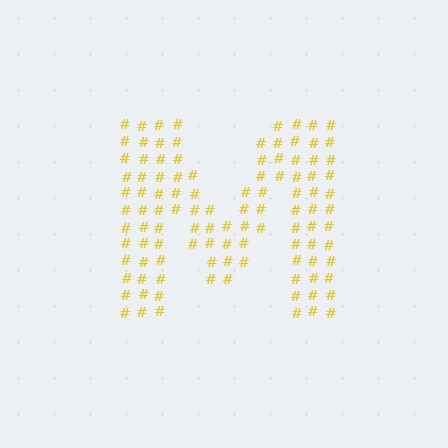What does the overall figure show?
The overall figure shows the letter M.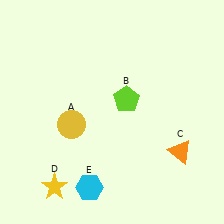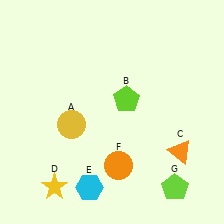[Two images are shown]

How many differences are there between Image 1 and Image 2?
There are 2 differences between the two images.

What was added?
An orange circle (F), a lime pentagon (G) were added in Image 2.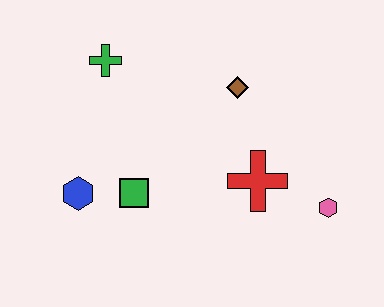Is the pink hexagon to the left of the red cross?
No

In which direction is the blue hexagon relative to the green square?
The blue hexagon is to the left of the green square.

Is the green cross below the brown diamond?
No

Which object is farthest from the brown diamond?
The blue hexagon is farthest from the brown diamond.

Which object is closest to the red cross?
The pink hexagon is closest to the red cross.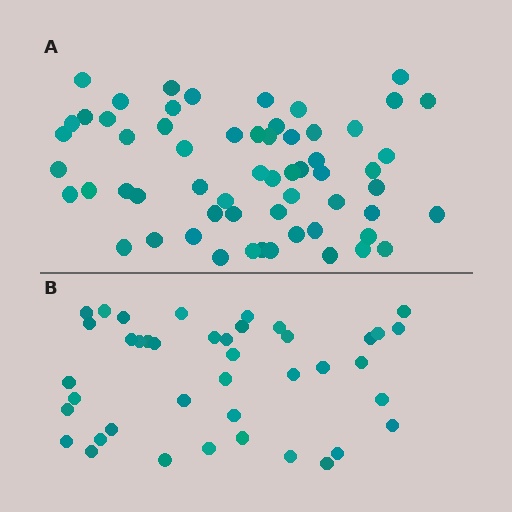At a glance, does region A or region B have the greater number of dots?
Region A (the top region) has more dots.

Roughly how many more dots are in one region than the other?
Region A has approximately 20 more dots than region B.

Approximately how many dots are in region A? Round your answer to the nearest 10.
About 60 dots.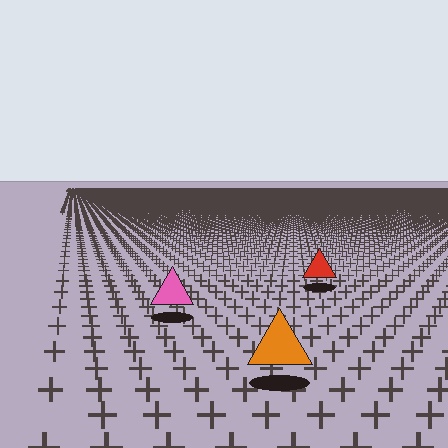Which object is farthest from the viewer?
The red triangle is farthest from the viewer. It appears smaller and the ground texture around it is denser.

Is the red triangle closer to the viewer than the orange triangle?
No. The orange triangle is closer — you can tell from the texture gradient: the ground texture is coarser near it.